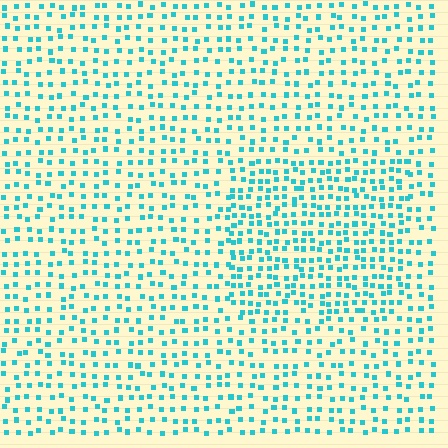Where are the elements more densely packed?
The elements are more densely packed inside the rectangle boundary.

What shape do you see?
I see a rectangle.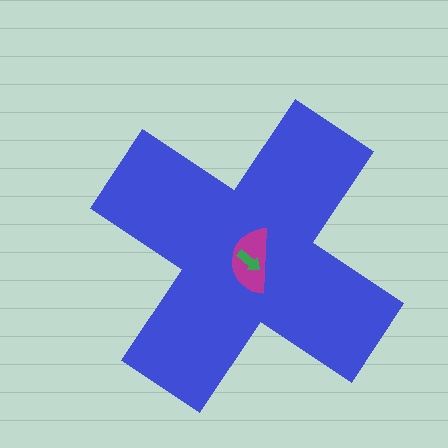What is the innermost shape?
The green arrow.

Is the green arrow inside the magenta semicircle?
Yes.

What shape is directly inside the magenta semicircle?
The green arrow.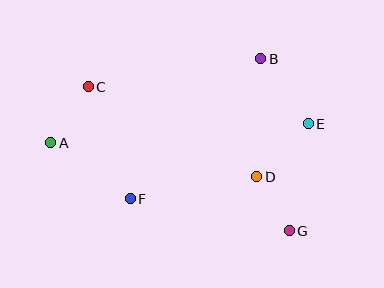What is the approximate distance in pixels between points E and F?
The distance between E and F is approximately 194 pixels.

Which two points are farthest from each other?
Points A and E are farthest from each other.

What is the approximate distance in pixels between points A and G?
The distance between A and G is approximately 254 pixels.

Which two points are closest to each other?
Points D and G are closest to each other.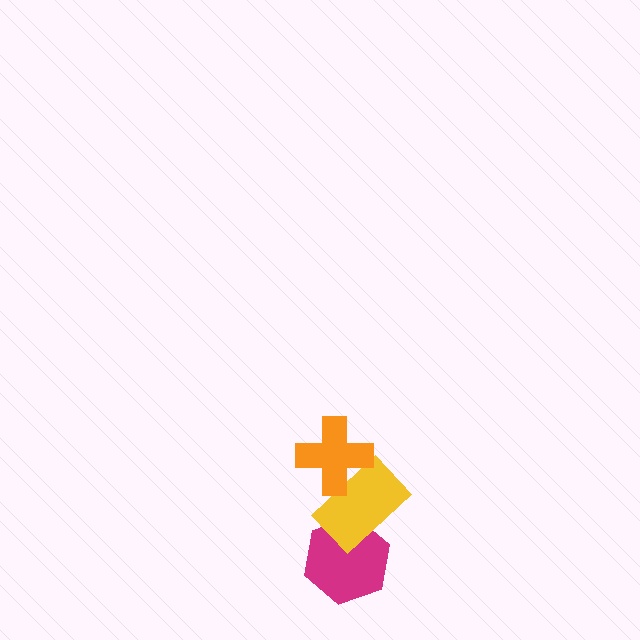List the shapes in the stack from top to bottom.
From top to bottom: the orange cross, the yellow rectangle, the magenta hexagon.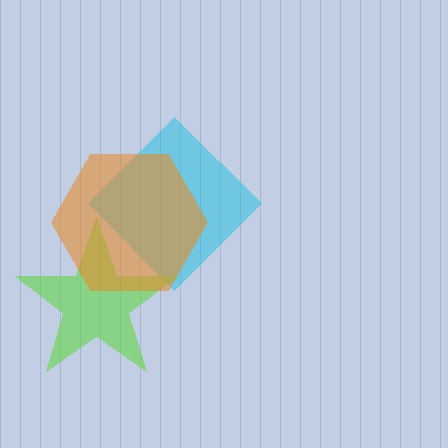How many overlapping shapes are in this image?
There are 3 overlapping shapes in the image.